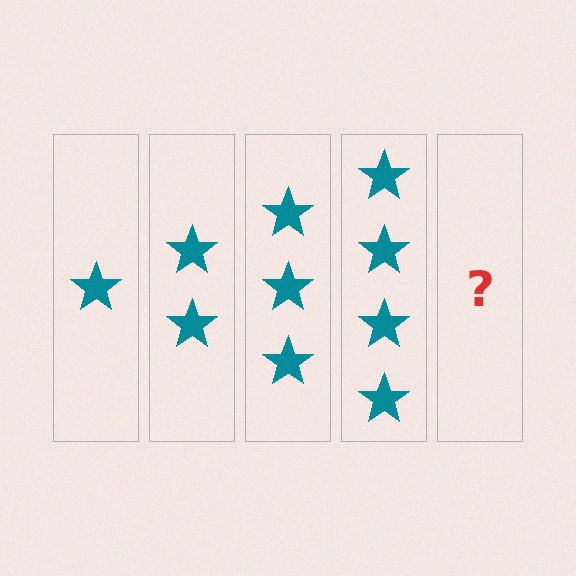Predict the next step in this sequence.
The next step is 5 stars.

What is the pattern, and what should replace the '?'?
The pattern is that each step adds one more star. The '?' should be 5 stars.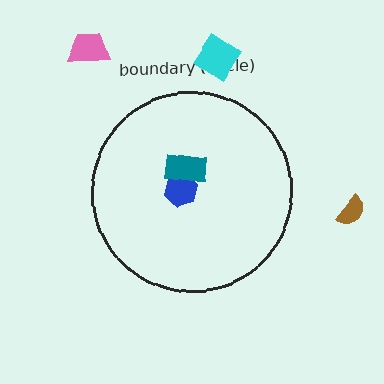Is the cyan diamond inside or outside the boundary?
Outside.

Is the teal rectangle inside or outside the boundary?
Inside.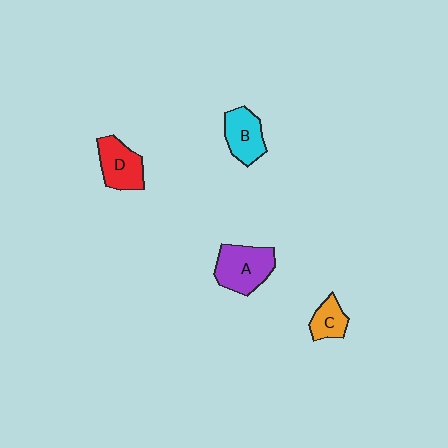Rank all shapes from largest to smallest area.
From largest to smallest: A (purple), D (red), B (cyan), C (orange).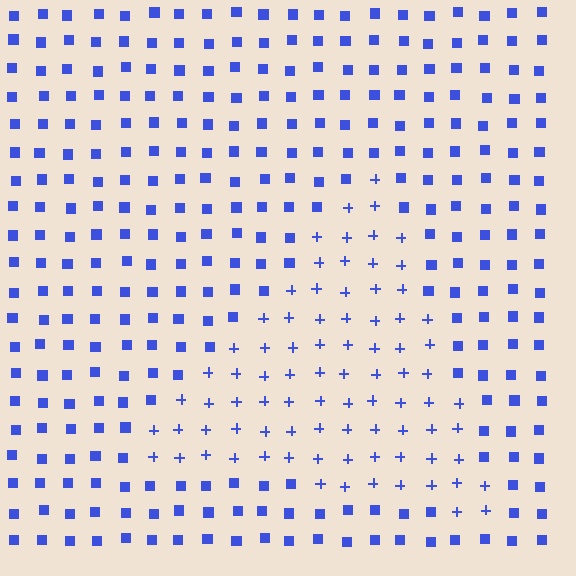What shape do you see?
I see a triangle.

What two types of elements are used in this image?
The image uses plus signs inside the triangle region and squares outside it.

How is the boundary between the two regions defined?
The boundary is defined by a change in element shape: plus signs inside vs. squares outside. All elements share the same color and spacing.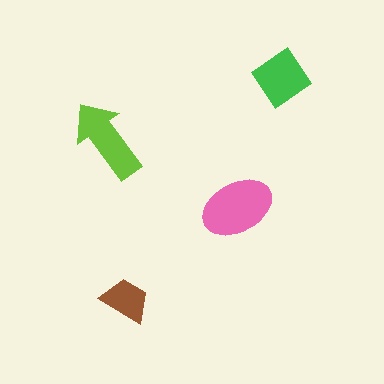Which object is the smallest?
The brown trapezoid.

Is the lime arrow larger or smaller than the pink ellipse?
Smaller.